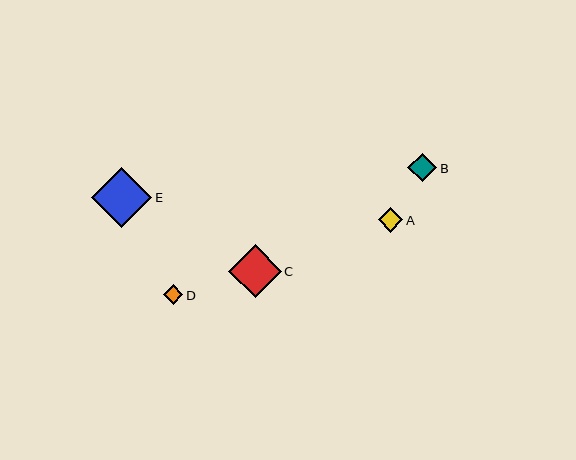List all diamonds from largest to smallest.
From largest to smallest: E, C, B, A, D.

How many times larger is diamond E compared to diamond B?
Diamond E is approximately 2.1 times the size of diamond B.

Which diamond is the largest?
Diamond E is the largest with a size of approximately 60 pixels.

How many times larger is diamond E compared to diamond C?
Diamond E is approximately 1.1 times the size of diamond C.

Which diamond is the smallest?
Diamond D is the smallest with a size of approximately 20 pixels.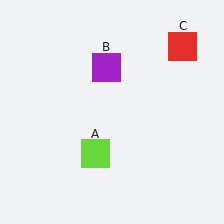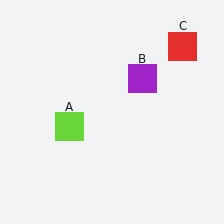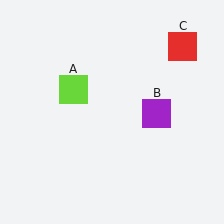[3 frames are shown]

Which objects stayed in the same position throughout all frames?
Red square (object C) remained stationary.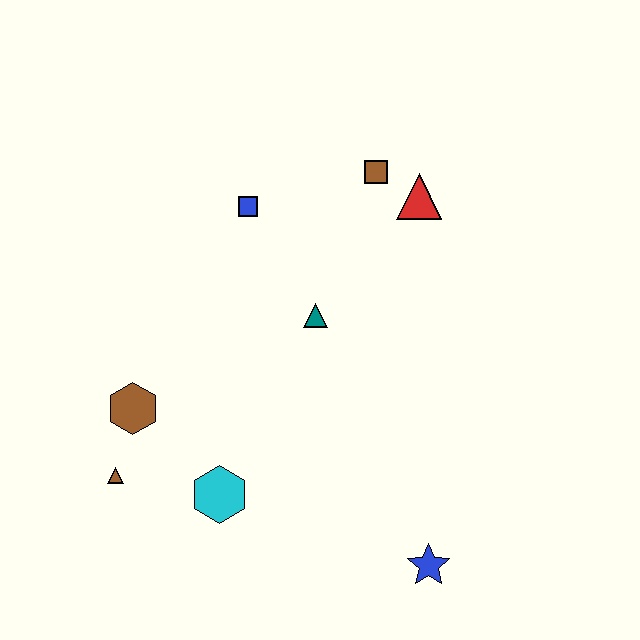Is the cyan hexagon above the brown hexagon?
No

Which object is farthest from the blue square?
The blue star is farthest from the blue square.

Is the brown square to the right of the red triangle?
No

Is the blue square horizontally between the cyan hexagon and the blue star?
Yes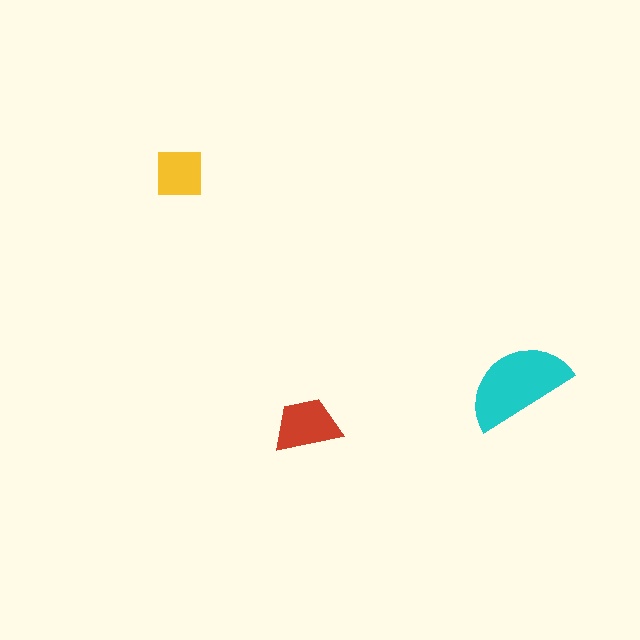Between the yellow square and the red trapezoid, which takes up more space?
The red trapezoid.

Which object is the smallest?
The yellow square.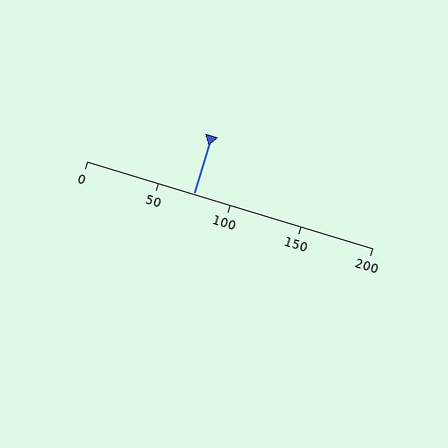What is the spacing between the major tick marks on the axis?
The major ticks are spaced 50 apart.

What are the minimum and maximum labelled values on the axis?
The axis runs from 0 to 200.